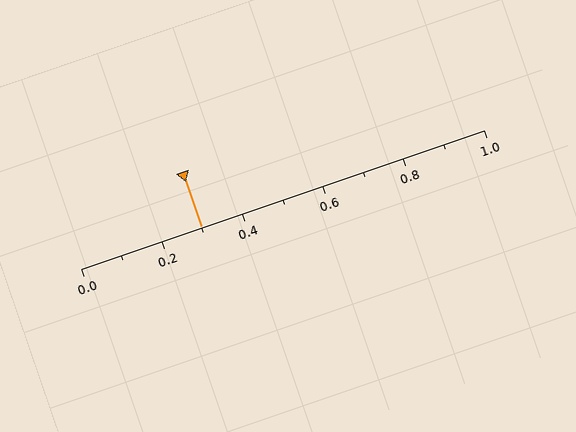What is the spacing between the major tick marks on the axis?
The major ticks are spaced 0.2 apart.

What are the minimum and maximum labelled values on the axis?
The axis runs from 0.0 to 1.0.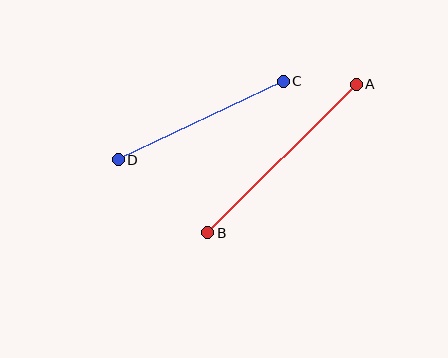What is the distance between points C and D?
The distance is approximately 183 pixels.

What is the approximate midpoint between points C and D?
The midpoint is at approximately (201, 121) pixels.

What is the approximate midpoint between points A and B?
The midpoint is at approximately (282, 158) pixels.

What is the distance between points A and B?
The distance is approximately 210 pixels.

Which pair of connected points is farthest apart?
Points A and B are farthest apart.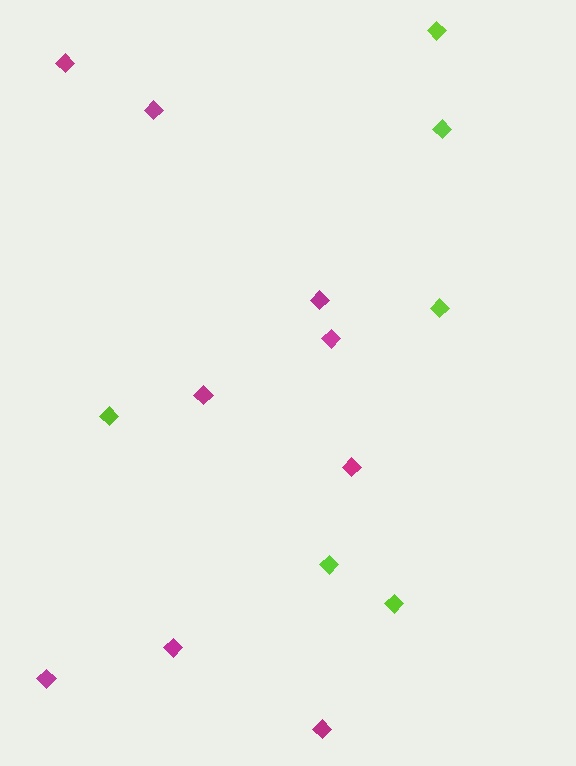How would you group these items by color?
There are 2 groups: one group of magenta diamonds (9) and one group of lime diamonds (6).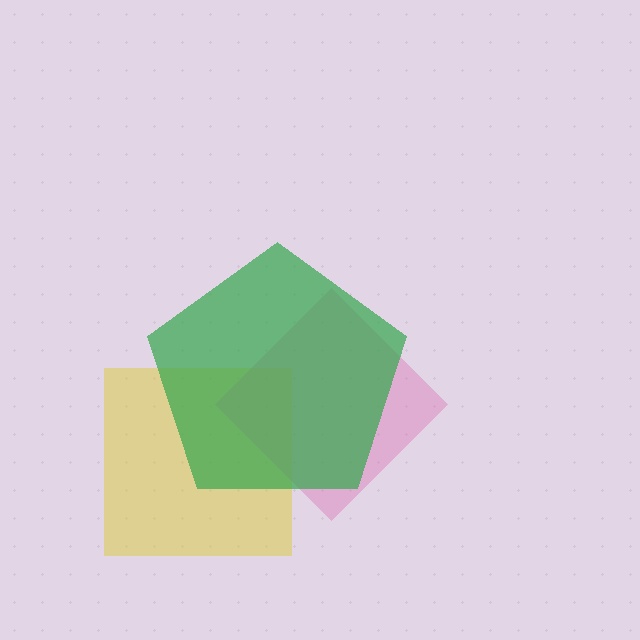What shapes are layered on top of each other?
The layered shapes are: a yellow square, a pink diamond, a green pentagon.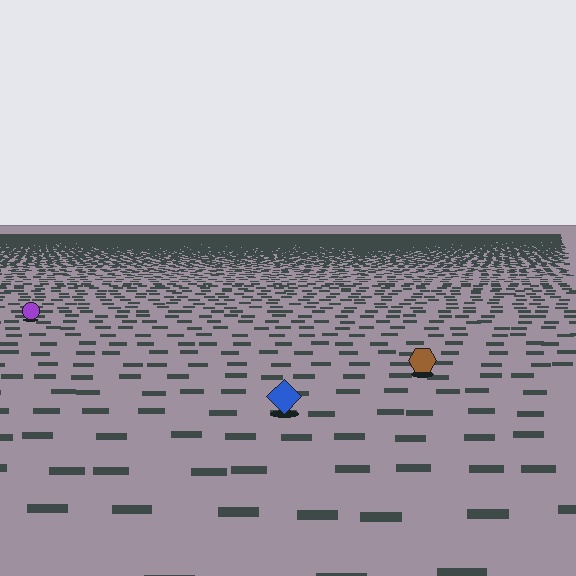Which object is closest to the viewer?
The blue diamond is closest. The texture marks near it are larger and more spread out.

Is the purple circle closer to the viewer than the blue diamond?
No. The blue diamond is closer — you can tell from the texture gradient: the ground texture is coarser near it.